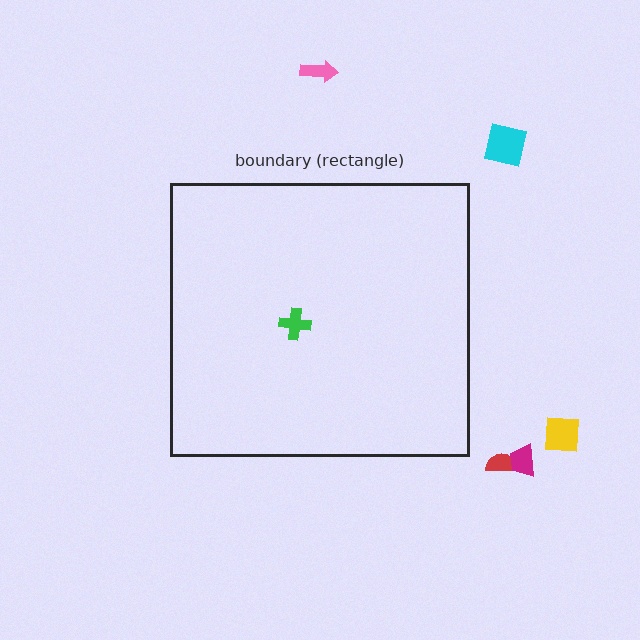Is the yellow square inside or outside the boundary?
Outside.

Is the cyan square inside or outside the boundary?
Outside.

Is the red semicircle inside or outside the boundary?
Outside.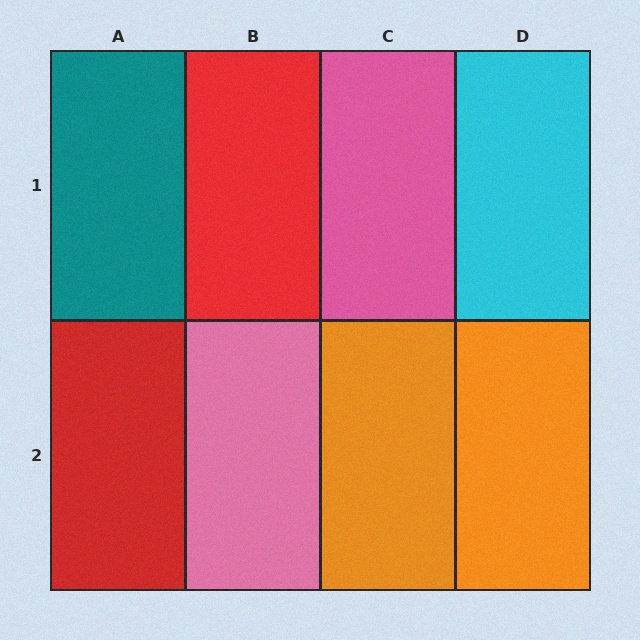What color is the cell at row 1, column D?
Cyan.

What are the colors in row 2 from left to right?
Red, pink, orange, orange.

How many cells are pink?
2 cells are pink.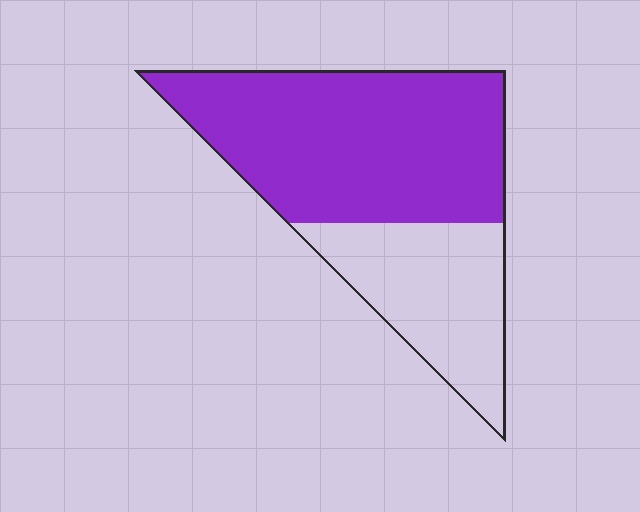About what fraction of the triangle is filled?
About two thirds (2/3).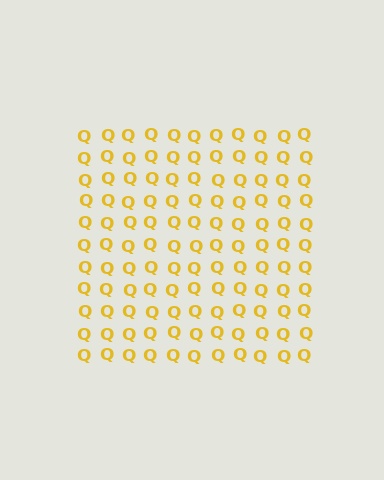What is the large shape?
The large shape is a square.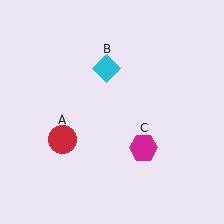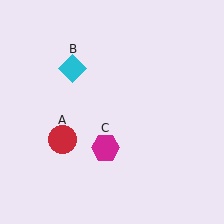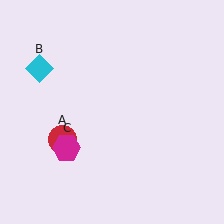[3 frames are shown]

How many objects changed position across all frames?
2 objects changed position: cyan diamond (object B), magenta hexagon (object C).